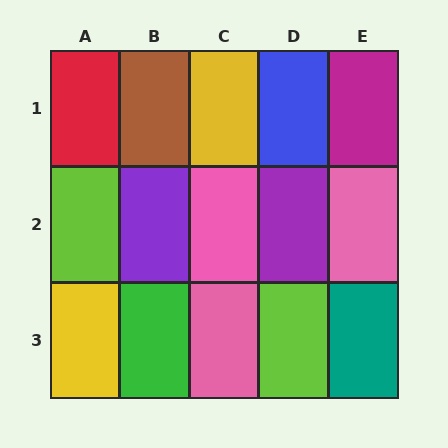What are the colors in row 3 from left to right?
Yellow, green, pink, lime, teal.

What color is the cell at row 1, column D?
Blue.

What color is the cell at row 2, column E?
Pink.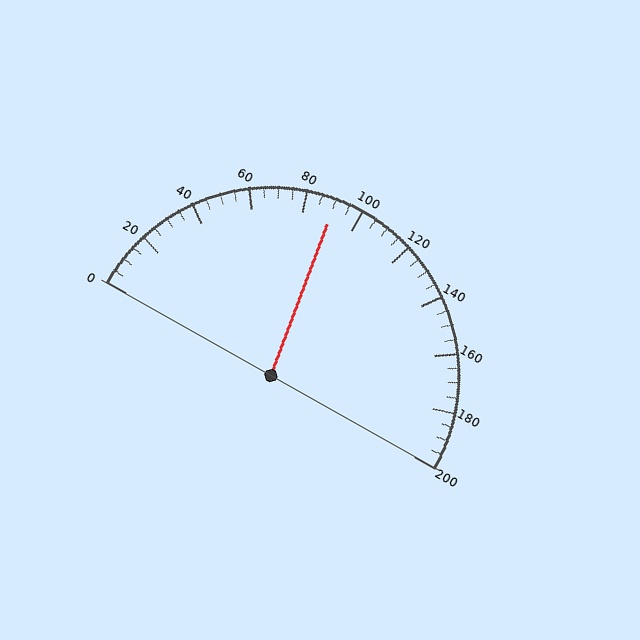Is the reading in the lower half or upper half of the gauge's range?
The reading is in the lower half of the range (0 to 200).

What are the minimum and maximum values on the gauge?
The gauge ranges from 0 to 200.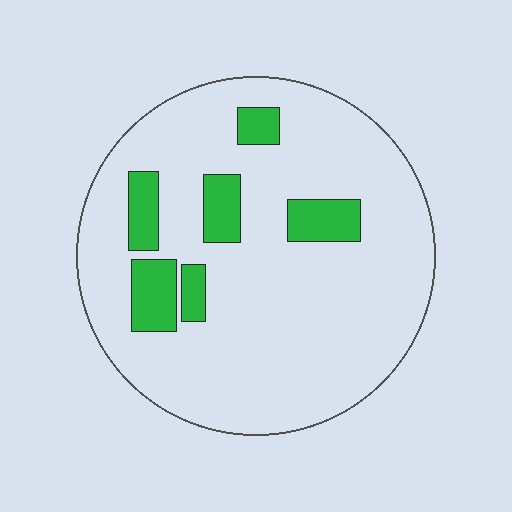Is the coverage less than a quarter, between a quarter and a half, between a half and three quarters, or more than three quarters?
Less than a quarter.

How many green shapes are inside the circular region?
6.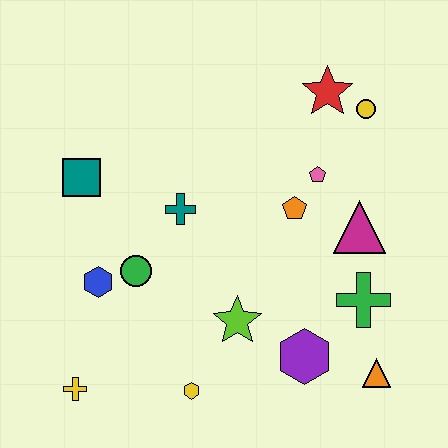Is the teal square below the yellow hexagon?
No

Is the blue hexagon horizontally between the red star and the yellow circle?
No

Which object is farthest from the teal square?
The orange triangle is farthest from the teal square.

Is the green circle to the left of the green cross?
Yes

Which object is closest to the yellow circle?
The red star is closest to the yellow circle.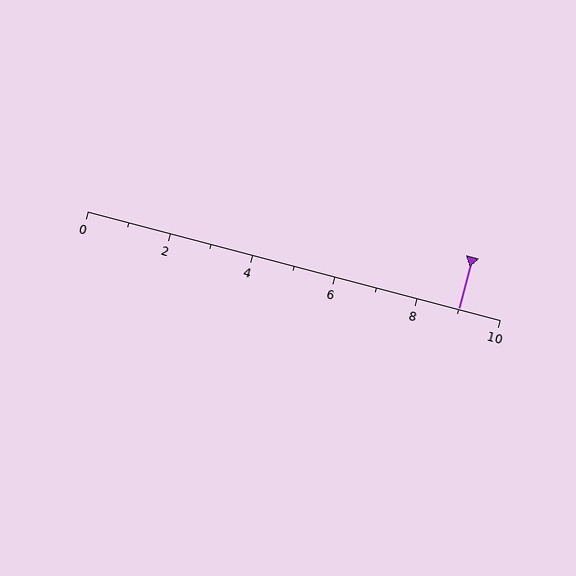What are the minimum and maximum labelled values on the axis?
The axis runs from 0 to 10.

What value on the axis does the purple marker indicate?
The marker indicates approximately 9.